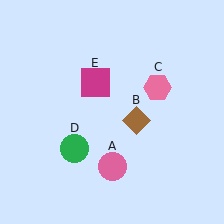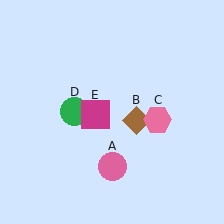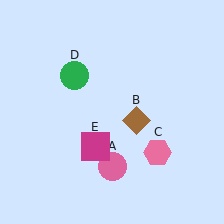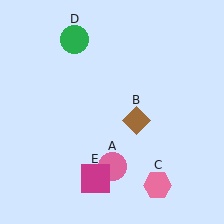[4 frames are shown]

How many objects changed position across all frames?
3 objects changed position: pink hexagon (object C), green circle (object D), magenta square (object E).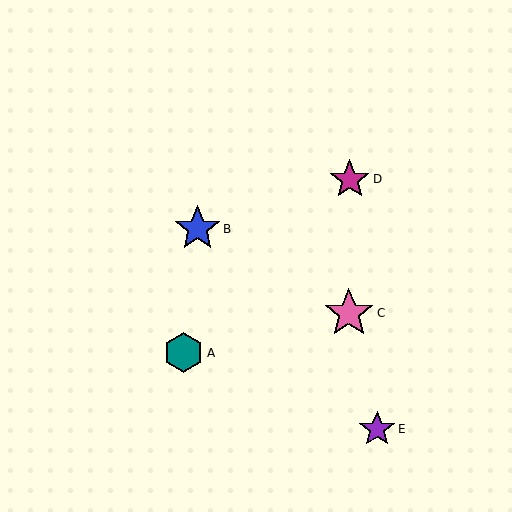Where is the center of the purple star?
The center of the purple star is at (377, 429).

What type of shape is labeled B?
Shape B is a blue star.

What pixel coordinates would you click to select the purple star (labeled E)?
Click at (377, 429) to select the purple star E.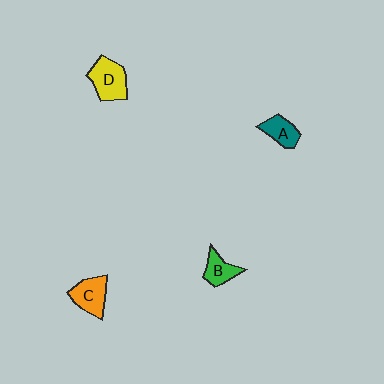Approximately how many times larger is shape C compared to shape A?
Approximately 1.3 times.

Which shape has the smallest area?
Shape A (teal).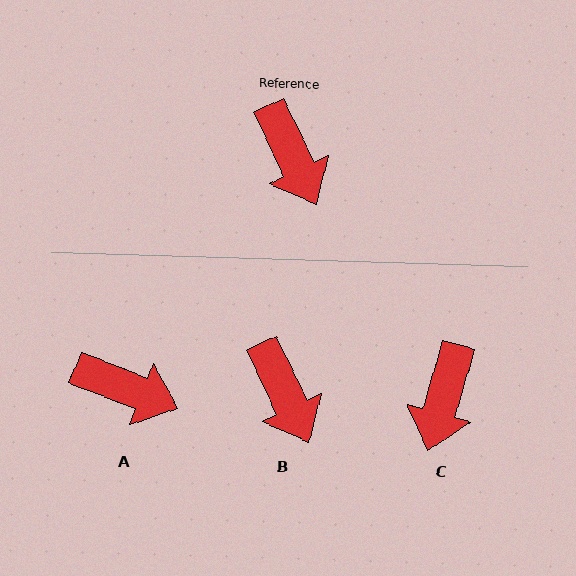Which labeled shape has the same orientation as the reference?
B.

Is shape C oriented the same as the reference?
No, it is off by about 42 degrees.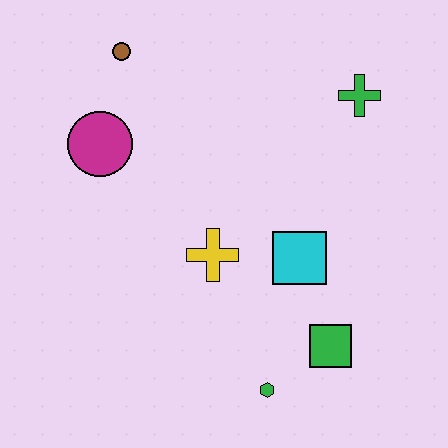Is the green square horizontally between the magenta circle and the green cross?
Yes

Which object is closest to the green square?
The green hexagon is closest to the green square.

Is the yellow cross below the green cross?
Yes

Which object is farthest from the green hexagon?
The brown circle is farthest from the green hexagon.